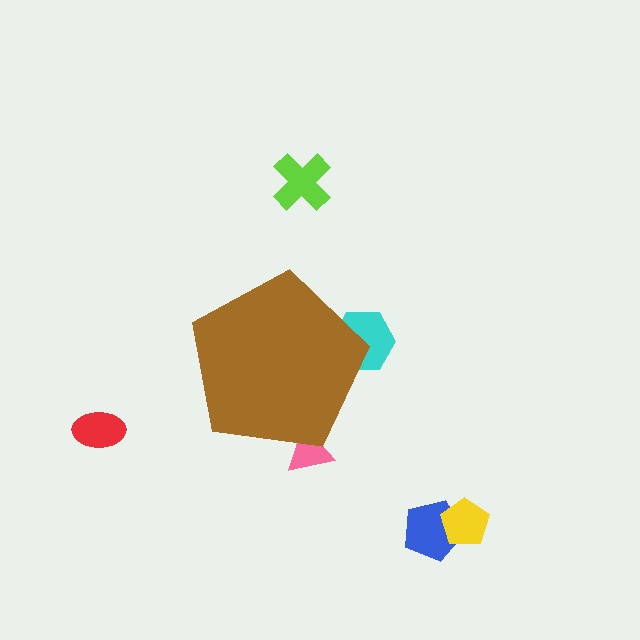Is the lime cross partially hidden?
No, the lime cross is fully visible.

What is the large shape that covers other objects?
A brown pentagon.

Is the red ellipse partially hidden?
No, the red ellipse is fully visible.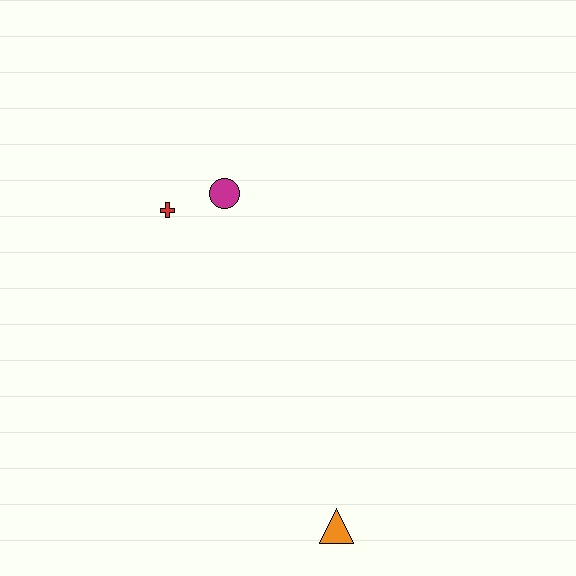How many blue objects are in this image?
There are no blue objects.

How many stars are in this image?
There are no stars.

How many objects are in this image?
There are 3 objects.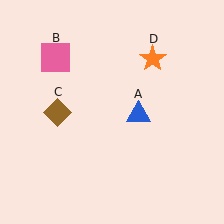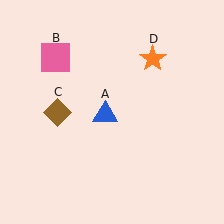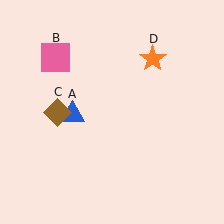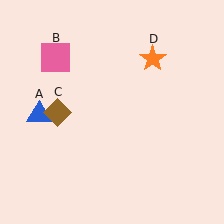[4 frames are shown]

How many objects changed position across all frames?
1 object changed position: blue triangle (object A).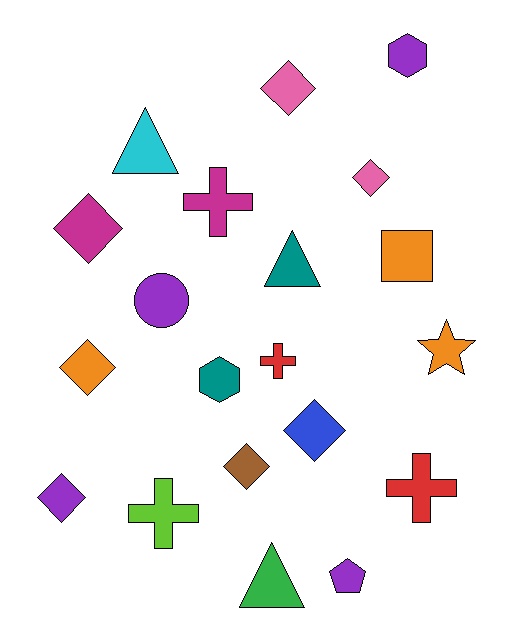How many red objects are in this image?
There are 2 red objects.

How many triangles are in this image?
There are 3 triangles.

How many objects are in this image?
There are 20 objects.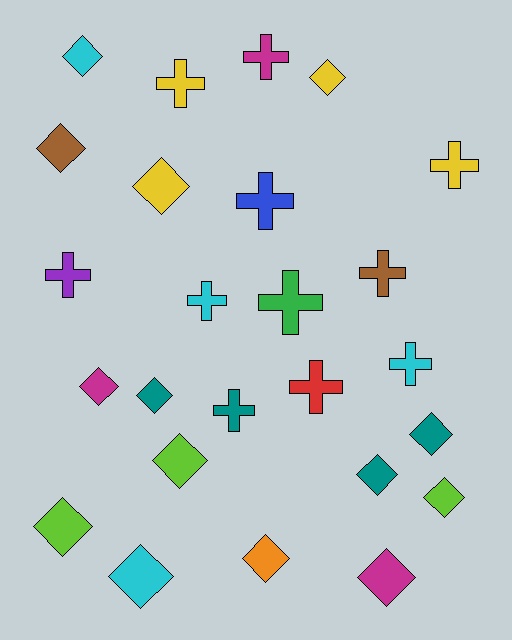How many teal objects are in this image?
There are 4 teal objects.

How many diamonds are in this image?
There are 14 diamonds.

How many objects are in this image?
There are 25 objects.